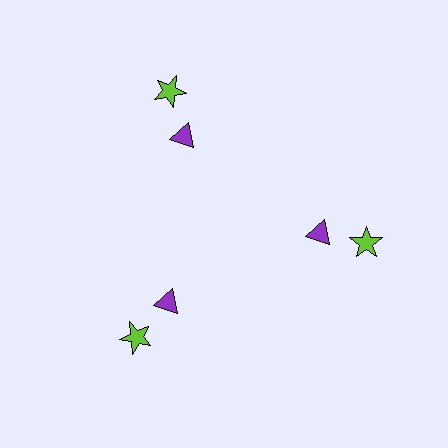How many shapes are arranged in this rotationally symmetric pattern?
There are 6 shapes, arranged in 3 groups of 2.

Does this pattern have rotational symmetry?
Yes, this pattern has 3-fold rotational symmetry. It looks the same after rotating 120 degrees around the center.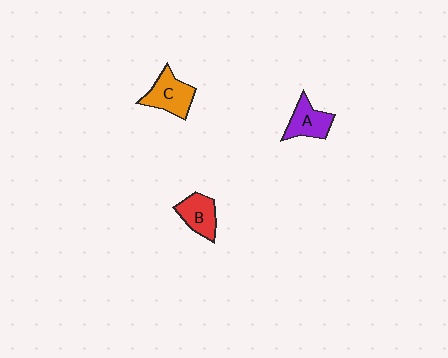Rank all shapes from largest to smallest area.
From largest to smallest: C (orange), A (purple), B (red).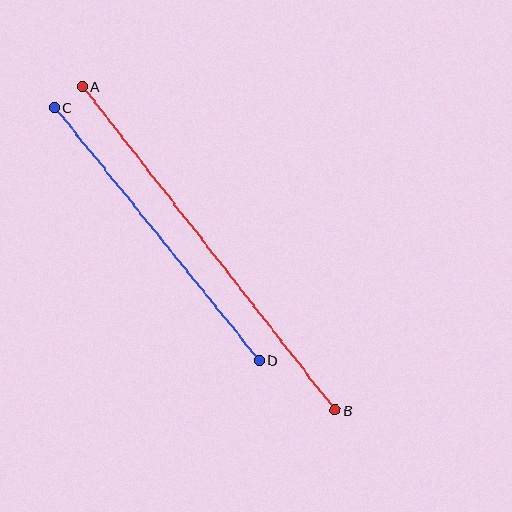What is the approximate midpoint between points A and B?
The midpoint is at approximately (209, 248) pixels.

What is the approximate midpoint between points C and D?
The midpoint is at approximately (157, 234) pixels.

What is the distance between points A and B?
The distance is approximately 411 pixels.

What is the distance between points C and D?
The distance is approximately 325 pixels.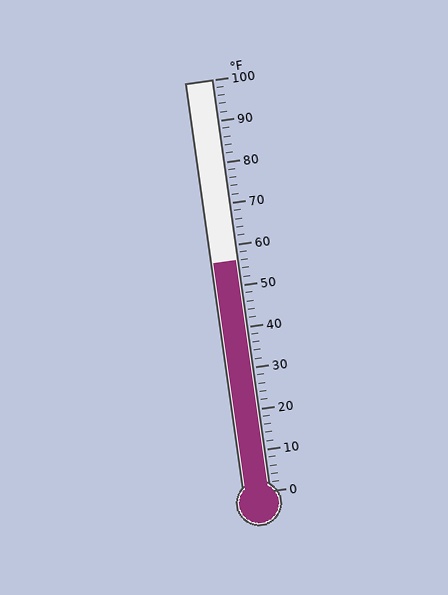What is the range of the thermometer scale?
The thermometer scale ranges from 0°F to 100°F.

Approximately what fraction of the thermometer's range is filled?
The thermometer is filled to approximately 55% of its range.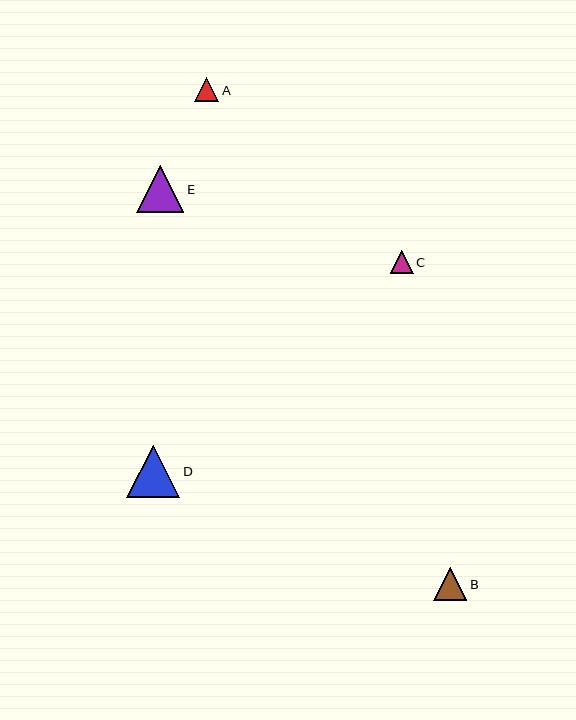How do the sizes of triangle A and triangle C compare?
Triangle A and triangle C are approximately the same size.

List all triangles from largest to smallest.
From largest to smallest: D, E, B, A, C.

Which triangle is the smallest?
Triangle C is the smallest with a size of approximately 23 pixels.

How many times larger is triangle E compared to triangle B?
Triangle E is approximately 1.4 times the size of triangle B.